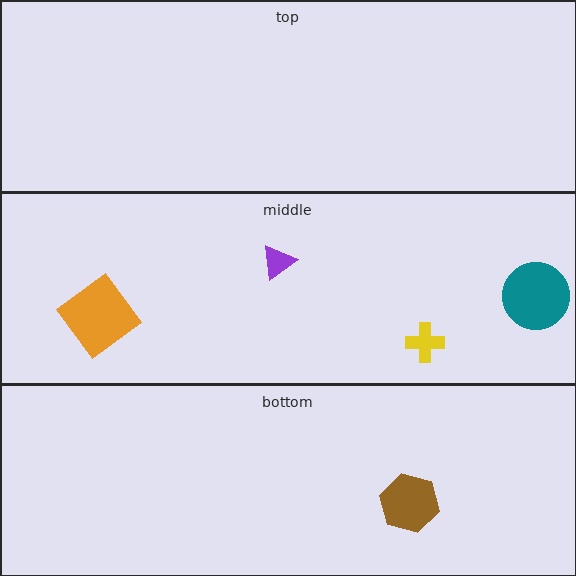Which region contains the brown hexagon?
The bottom region.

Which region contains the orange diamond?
The middle region.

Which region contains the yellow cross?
The middle region.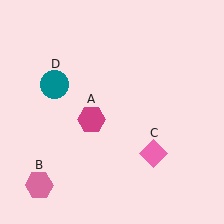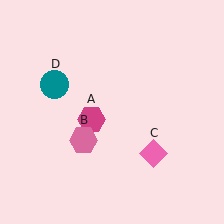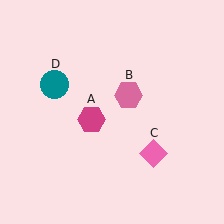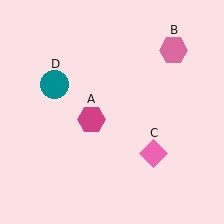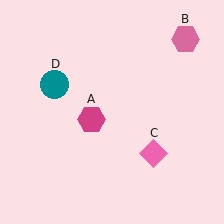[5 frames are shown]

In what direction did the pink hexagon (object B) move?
The pink hexagon (object B) moved up and to the right.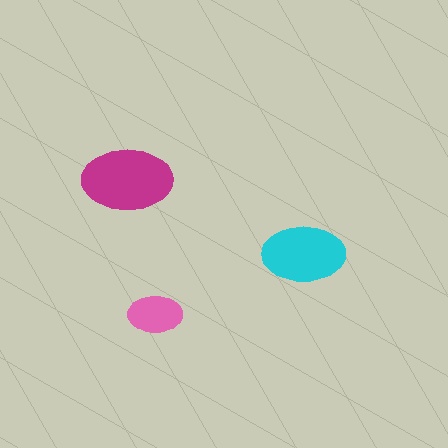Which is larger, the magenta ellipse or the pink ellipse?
The magenta one.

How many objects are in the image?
There are 3 objects in the image.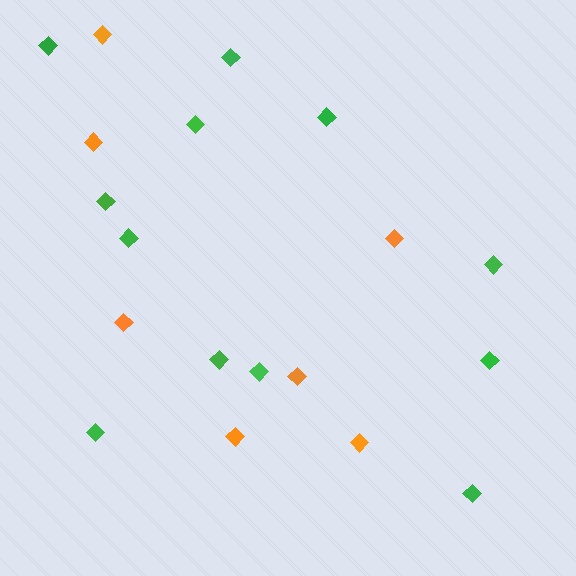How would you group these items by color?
There are 2 groups: one group of orange diamonds (7) and one group of green diamonds (12).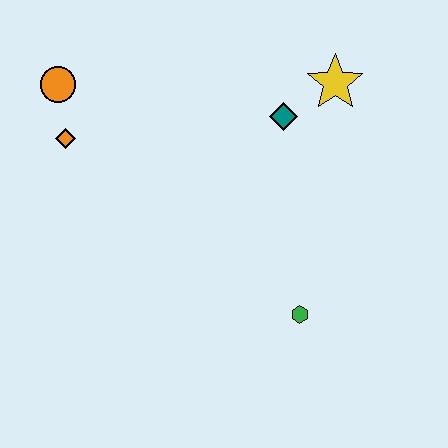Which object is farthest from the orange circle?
The green hexagon is farthest from the orange circle.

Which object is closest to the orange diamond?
The orange circle is closest to the orange diamond.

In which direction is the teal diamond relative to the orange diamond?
The teal diamond is to the right of the orange diamond.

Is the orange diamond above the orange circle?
No